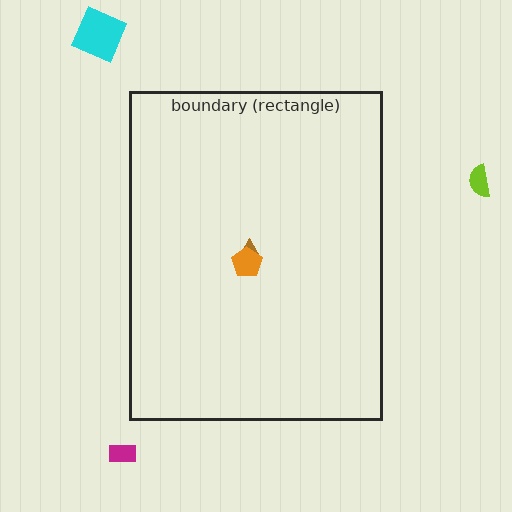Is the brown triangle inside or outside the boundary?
Inside.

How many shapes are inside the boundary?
2 inside, 3 outside.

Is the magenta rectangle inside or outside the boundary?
Outside.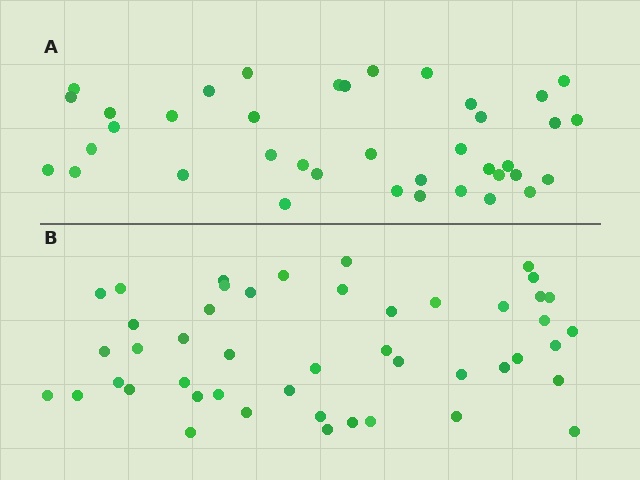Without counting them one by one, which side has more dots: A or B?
Region B (the bottom region) has more dots.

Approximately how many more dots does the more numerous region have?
Region B has roughly 8 or so more dots than region A.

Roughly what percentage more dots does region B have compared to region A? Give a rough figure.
About 20% more.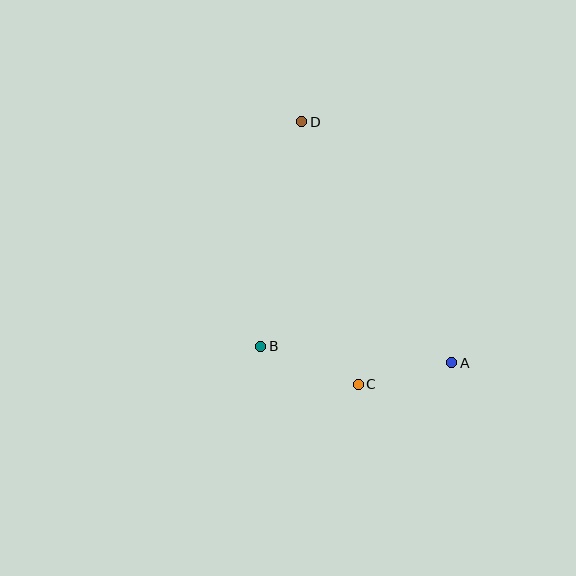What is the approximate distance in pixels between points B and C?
The distance between B and C is approximately 105 pixels.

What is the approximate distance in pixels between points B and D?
The distance between B and D is approximately 228 pixels.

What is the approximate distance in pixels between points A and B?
The distance between A and B is approximately 192 pixels.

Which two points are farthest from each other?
Points A and D are farthest from each other.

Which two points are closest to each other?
Points A and C are closest to each other.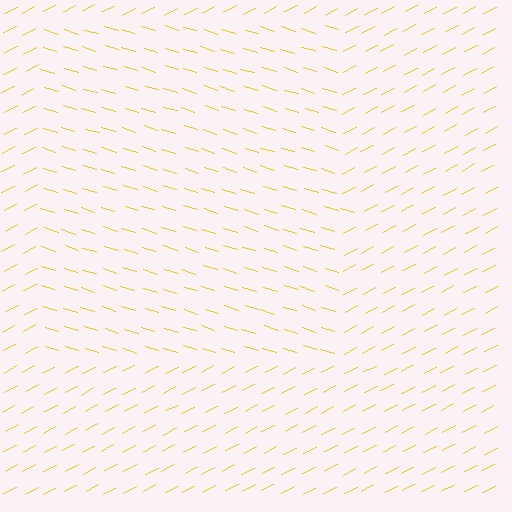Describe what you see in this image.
The image is filled with small yellow line segments. A rectangle region in the image has lines oriented differently from the surrounding lines, creating a visible texture boundary.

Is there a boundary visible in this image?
Yes, there is a texture boundary formed by a change in line orientation.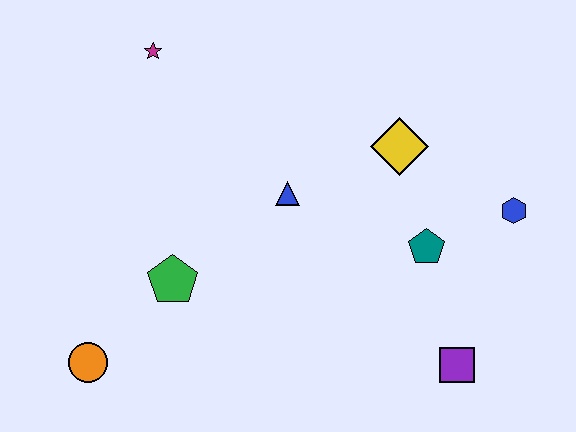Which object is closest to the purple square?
The teal pentagon is closest to the purple square.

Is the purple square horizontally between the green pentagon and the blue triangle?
No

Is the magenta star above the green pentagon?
Yes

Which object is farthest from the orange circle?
The blue hexagon is farthest from the orange circle.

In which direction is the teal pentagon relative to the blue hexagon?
The teal pentagon is to the left of the blue hexagon.